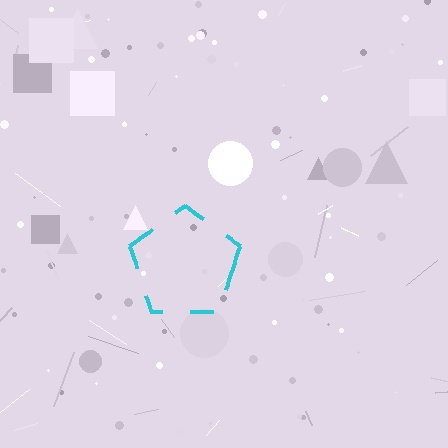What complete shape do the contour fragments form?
The contour fragments form a pentagon.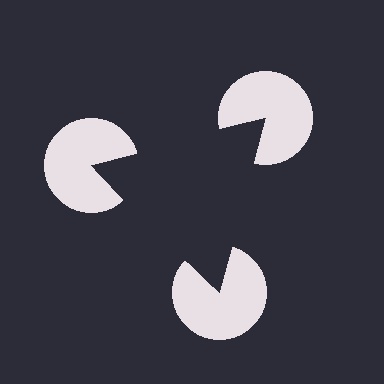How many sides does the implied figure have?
3 sides.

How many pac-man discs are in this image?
There are 3 — one at each vertex of the illusory triangle.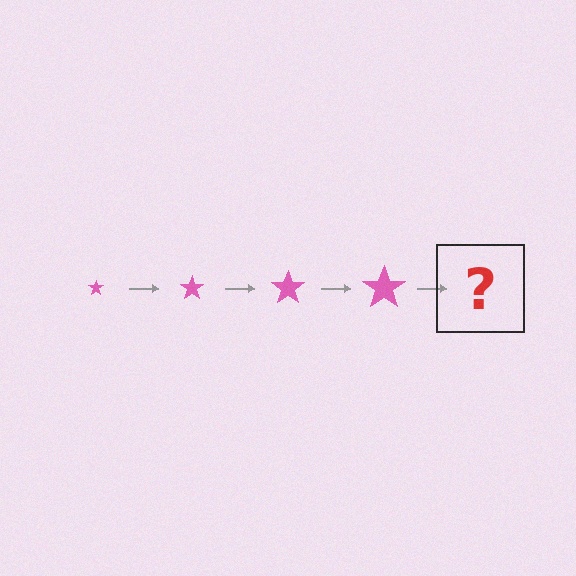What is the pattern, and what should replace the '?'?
The pattern is that the star gets progressively larger each step. The '?' should be a pink star, larger than the previous one.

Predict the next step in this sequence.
The next step is a pink star, larger than the previous one.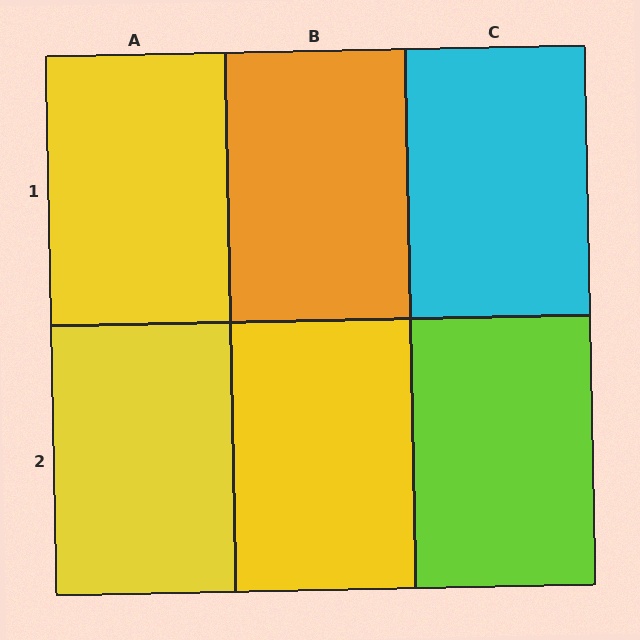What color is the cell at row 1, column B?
Orange.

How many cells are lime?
1 cell is lime.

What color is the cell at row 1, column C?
Cyan.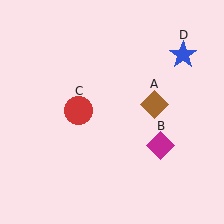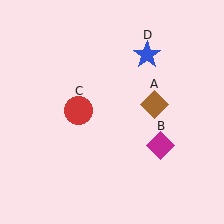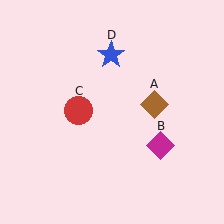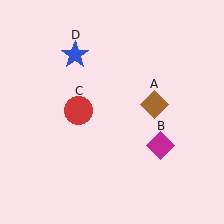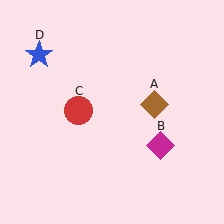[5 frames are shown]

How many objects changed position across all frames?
1 object changed position: blue star (object D).